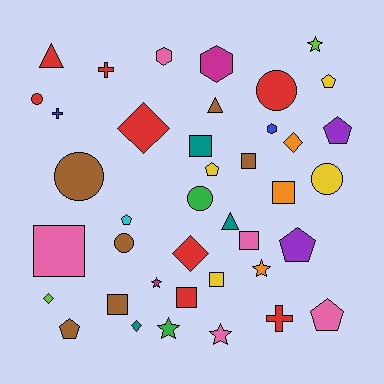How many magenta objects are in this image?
There are 2 magenta objects.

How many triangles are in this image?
There are 3 triangles.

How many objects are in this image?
There are 40 objects.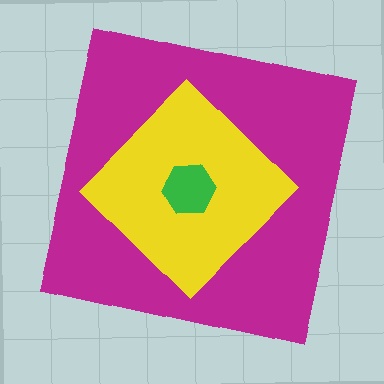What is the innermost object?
The green hexagon.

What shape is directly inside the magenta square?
The yellow diamond.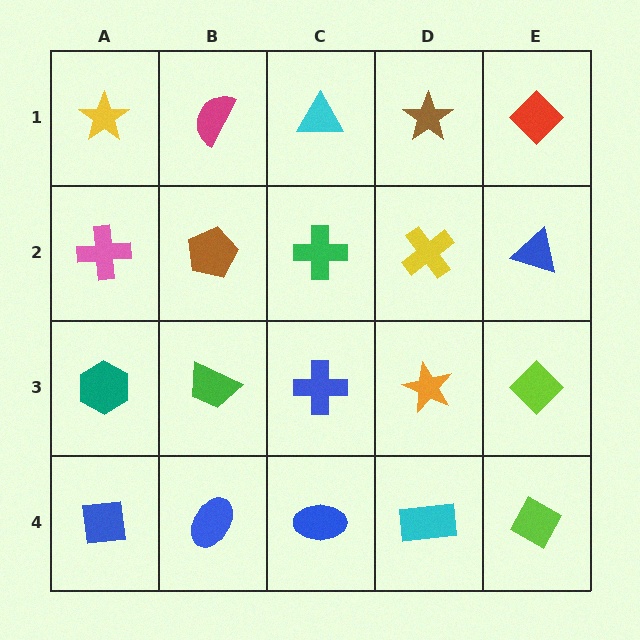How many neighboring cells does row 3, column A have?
3.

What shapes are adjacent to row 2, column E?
A red diamond (row 1, column E), a lime diamond (row 3, column E), a yellow cross (row 2, column D).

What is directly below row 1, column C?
A green cross.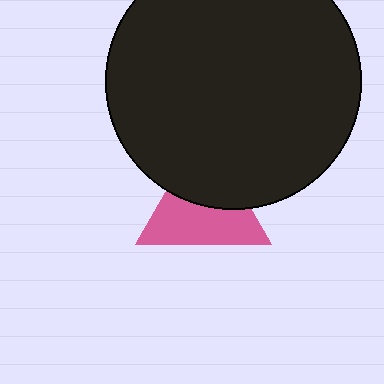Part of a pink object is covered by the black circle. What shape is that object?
It is a triangle.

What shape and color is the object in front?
The object in front is a black circle.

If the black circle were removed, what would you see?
You would see the complete pink triangle.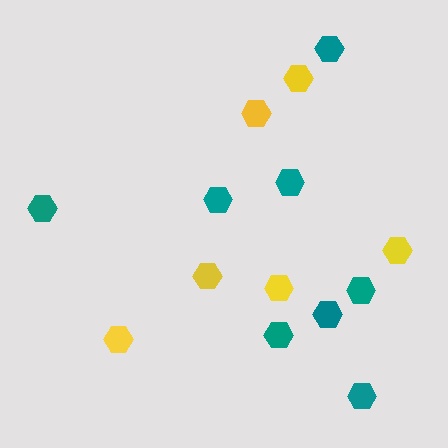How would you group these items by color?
There are 2 groups: one group of yellow hexagons (6) and one group of teal hexagons (8).